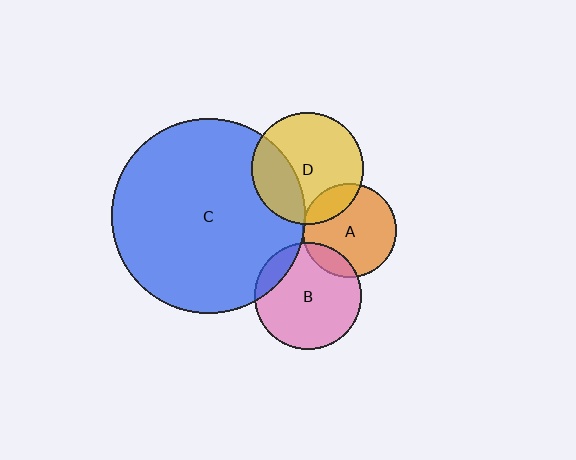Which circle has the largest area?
Circle C (blue).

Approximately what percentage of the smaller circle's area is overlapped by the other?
Approximately 15%.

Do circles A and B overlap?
Yes.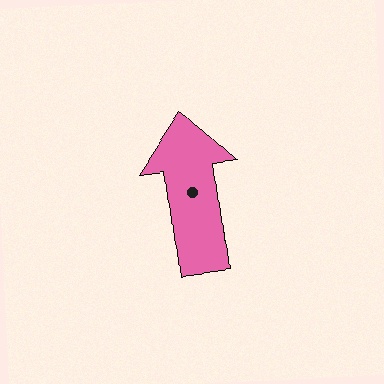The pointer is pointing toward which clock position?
Roughly 12 o'clock.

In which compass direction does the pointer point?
North.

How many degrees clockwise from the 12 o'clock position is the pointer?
Approximately 353 degrees.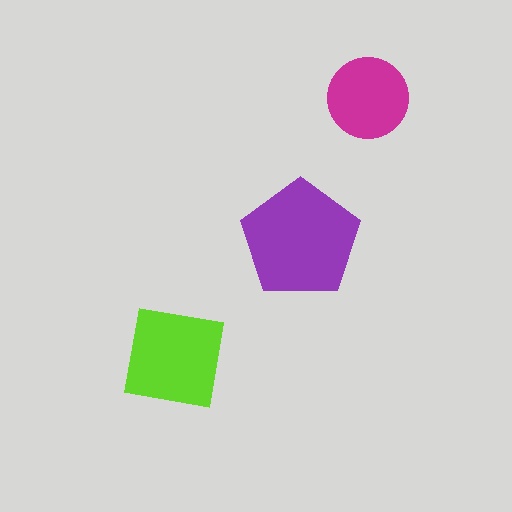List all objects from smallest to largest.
The magenta circle, the lime square, the purple pentagon.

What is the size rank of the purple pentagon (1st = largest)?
1st.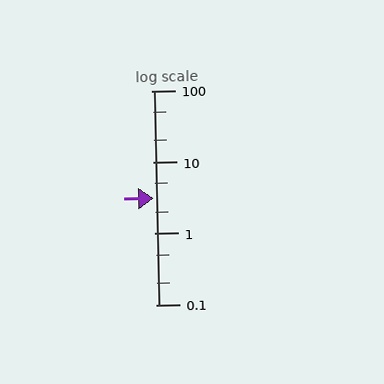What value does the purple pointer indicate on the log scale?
The pointer indicates approximately 3.1.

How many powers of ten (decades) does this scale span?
The scale spans 3 decades, from 0.1 to 100.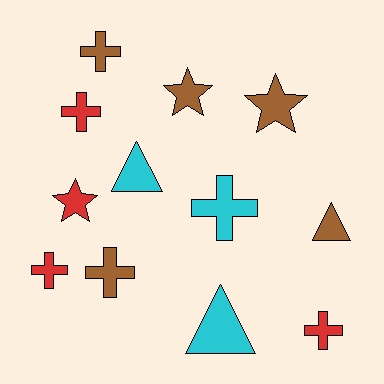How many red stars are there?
There is 1 red star.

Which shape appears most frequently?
Cross, with 6 objects.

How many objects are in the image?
There are 12 objects.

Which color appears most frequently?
Brown, with 5 objects.